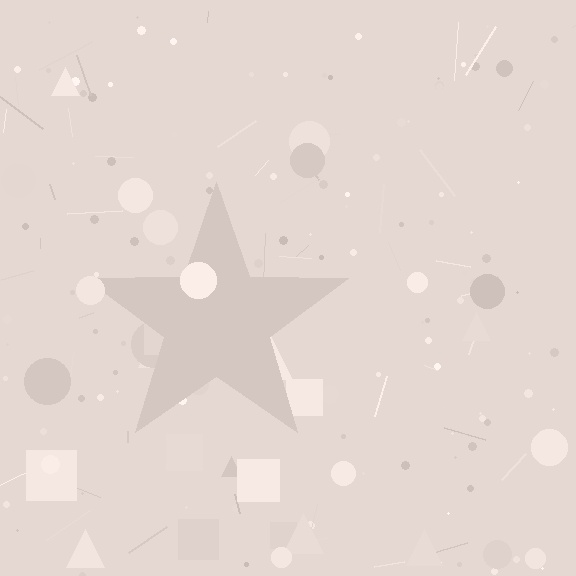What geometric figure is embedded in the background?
A star is embedded in the background.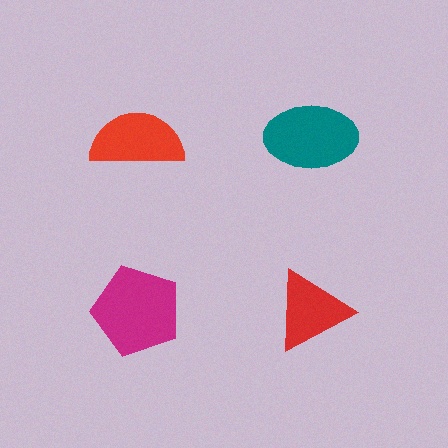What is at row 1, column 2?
A teal ellipse.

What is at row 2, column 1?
A magenta pentagon.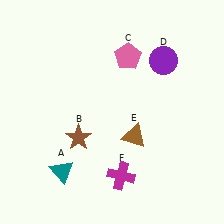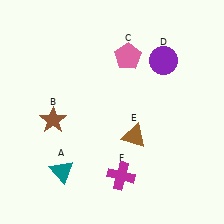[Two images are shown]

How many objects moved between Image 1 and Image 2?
1 object moved between the two images.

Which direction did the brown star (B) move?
The brown star (B) moved left.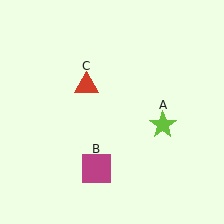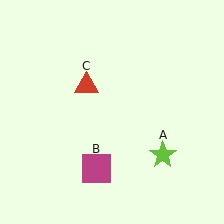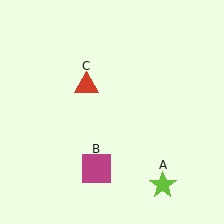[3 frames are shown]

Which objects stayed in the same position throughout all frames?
Magenta square (object B) and red triangle (object C) remained stationary.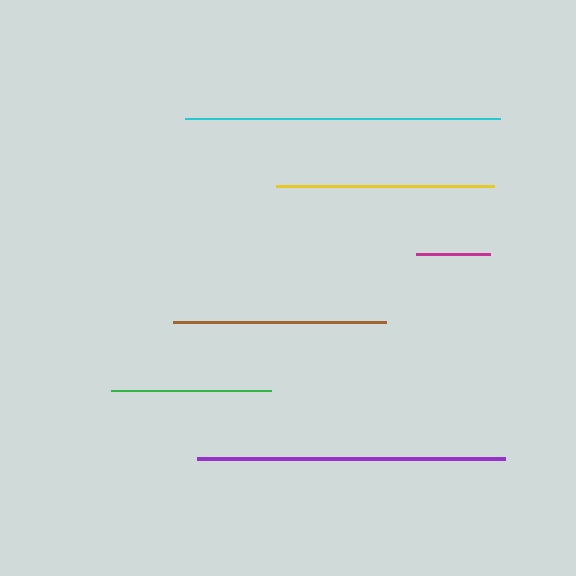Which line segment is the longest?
The cyan line is the longest at approximately 315 pixels.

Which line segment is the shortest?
The magenta line is the shortest at approximately 74 pixels.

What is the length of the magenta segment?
The magenta segment is approximately 74 pixels long.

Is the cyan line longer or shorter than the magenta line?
The cyan line is longer than the magenta line.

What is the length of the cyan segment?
The cyan segment is approximately 315 pixels long.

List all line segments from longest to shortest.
From longest to shortest: cyan, purple, yellow, brown, green, magenta.